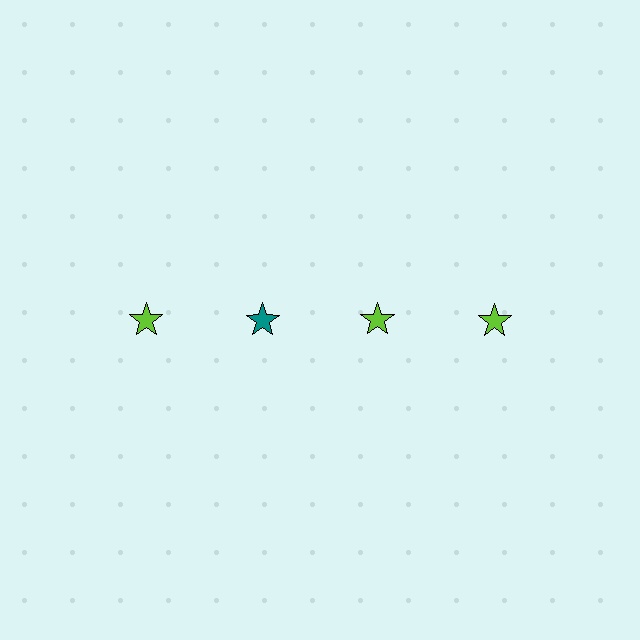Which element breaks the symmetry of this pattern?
The teal star in the top row, second from left column breaks the symmetry. All other shapes are lime stars.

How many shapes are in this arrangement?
There are 4 shapes arranged in a grid pattern.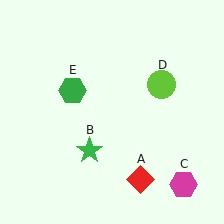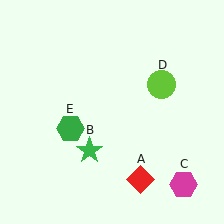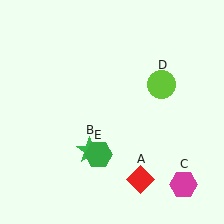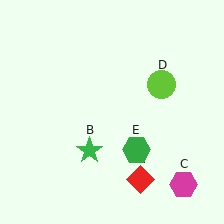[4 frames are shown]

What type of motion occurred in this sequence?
The green hexagon (object E) rotated counterclockwise around the center of the scene.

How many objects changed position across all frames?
1 object changed position: green hexagon (object E).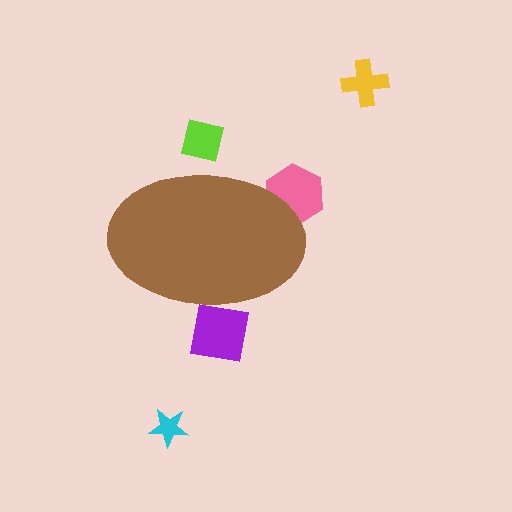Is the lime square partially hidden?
Yes, the lime square is partially hidden behind the brown ellipse.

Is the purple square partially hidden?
Yes, the purple square is partially hidden behind the brown ellipse.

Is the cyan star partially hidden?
No, the cyan star is fully visible.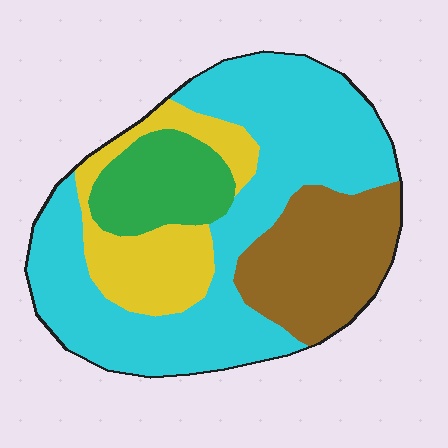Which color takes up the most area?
Cyan, at roughly 50%.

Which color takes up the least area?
Green, at roughly 15%.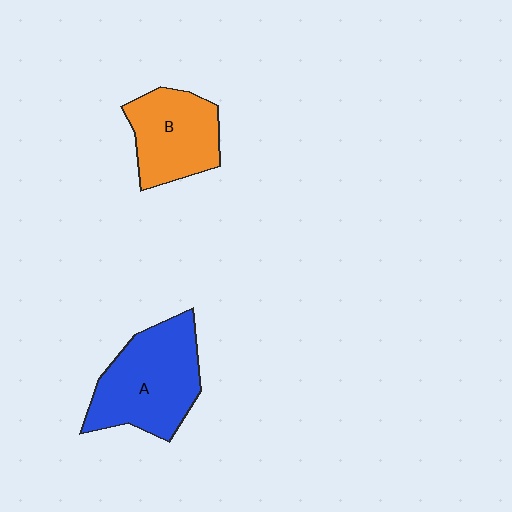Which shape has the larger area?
Shape A (blue).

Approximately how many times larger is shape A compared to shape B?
Approximately 1.3 times.